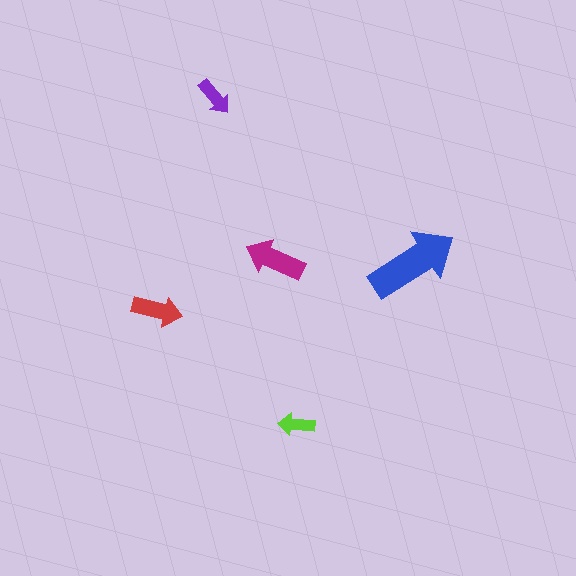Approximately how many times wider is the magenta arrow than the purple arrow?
About 1.5 times wider.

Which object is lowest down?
The lime arrow is bottommost.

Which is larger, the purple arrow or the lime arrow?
The purple one.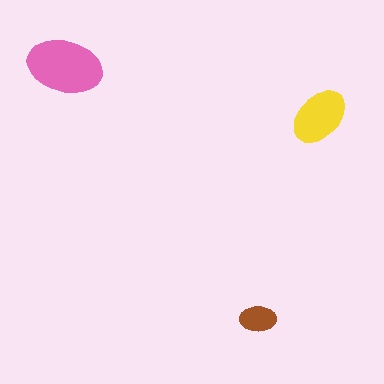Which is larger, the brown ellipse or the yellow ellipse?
The yellow one.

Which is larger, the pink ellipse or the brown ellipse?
The pink one.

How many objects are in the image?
There are 3 objects in the image.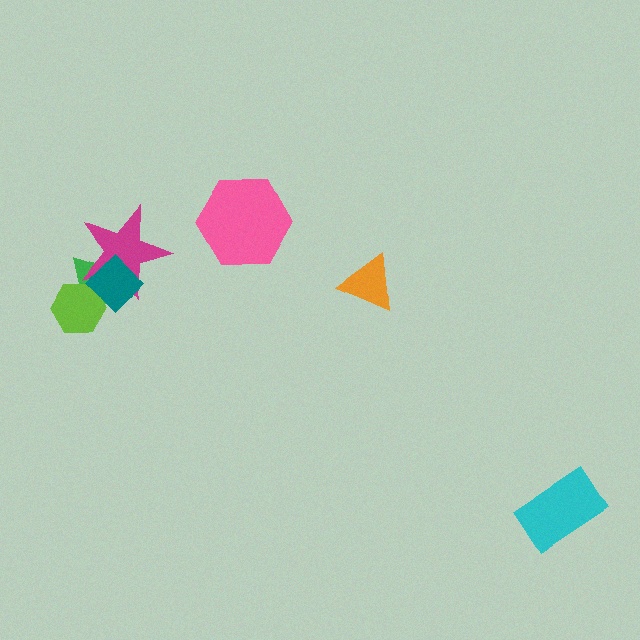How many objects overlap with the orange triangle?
0 objects overlap with the orange triangle.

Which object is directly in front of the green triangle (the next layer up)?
The lime hexagon is directly in front of the green triangle.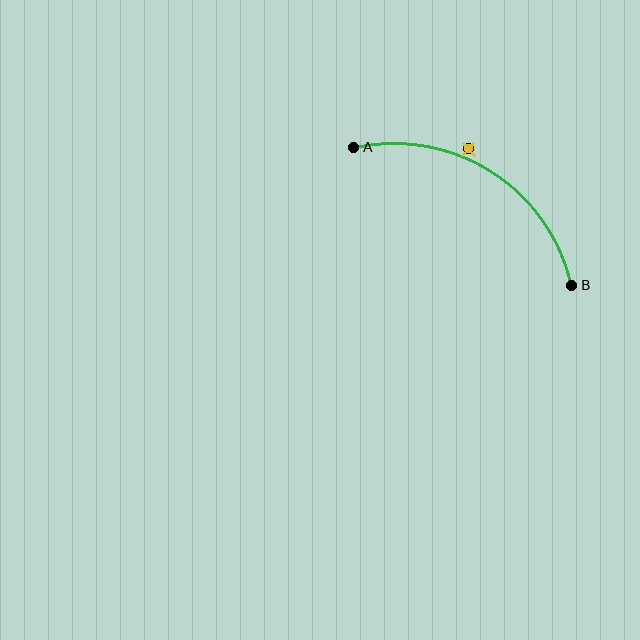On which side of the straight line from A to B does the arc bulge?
The arc bulges above the straight line connecting A and B.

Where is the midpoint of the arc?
The arc midpoint is the point on the curve farthest from the straight line joining A and B. It sits above that line.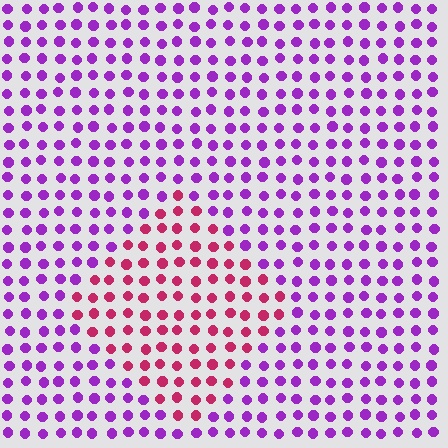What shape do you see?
I see a diamond.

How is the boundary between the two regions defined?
The boundary is defined purely by a slight shift in hue (about 51 degrees). Spacing, size, and orientation are identical on both sides.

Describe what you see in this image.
The image is filled with small purple elements in a uniform arrangement. A diamond-shaped region is visible where the elements are tinted to a slightly different hue, forming a subtle color boundary.